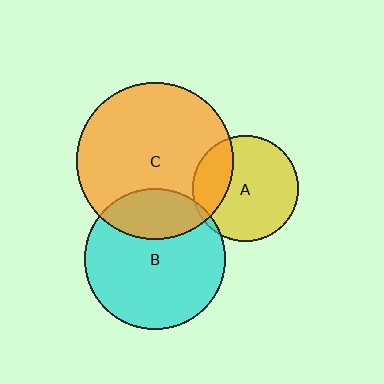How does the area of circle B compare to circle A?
Approximately 1.8 times.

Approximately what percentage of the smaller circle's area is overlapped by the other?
Approximately 25%.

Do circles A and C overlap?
Yes.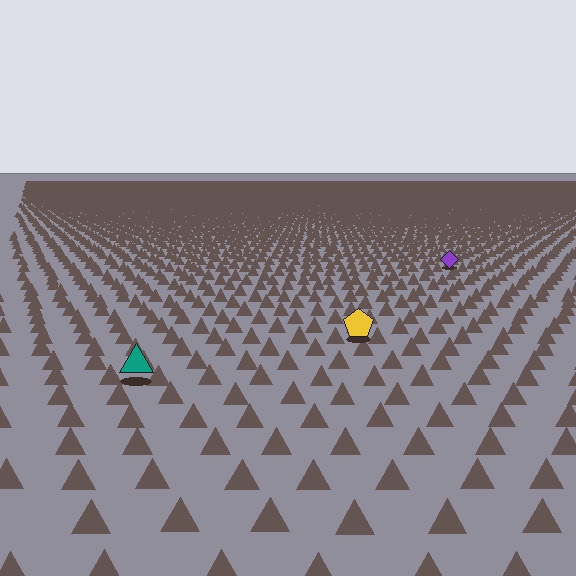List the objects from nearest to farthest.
From nearest to farthest: the teal triangle, the yellow pentagon, the purple diamond.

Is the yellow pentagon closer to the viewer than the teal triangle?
No. The teal triangle is closer — you can tell from the texture gradient: the ground texture is coarser near it.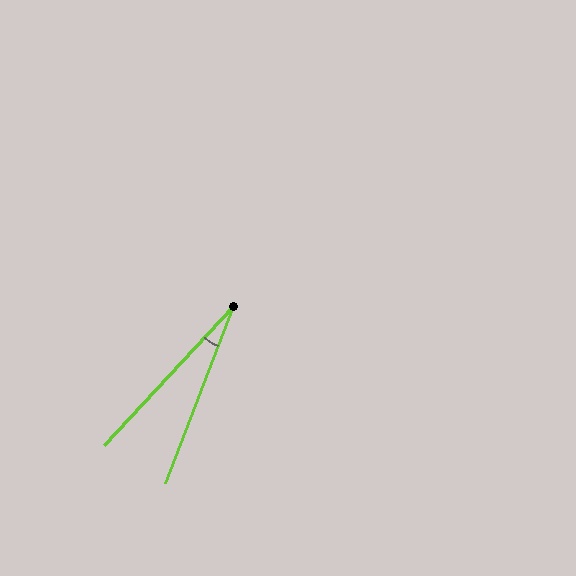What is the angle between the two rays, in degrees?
Approximately 22 degrees.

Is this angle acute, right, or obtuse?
It is acute.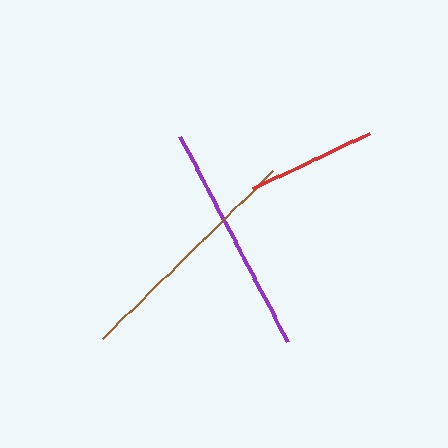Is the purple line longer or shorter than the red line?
The purple line is longer than the red line.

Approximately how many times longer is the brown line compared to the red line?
The brown line is approximately 1.9 times the length of the red line.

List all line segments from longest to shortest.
From longest to shortest: brown, purple, red.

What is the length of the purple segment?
The purple segment is approximately 232 pixels long.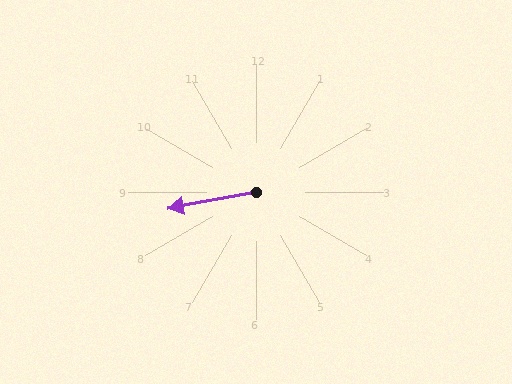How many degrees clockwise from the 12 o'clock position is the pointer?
Approximately 260 degrees.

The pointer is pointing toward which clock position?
Roughly 9 o'clock.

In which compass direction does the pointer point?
West.